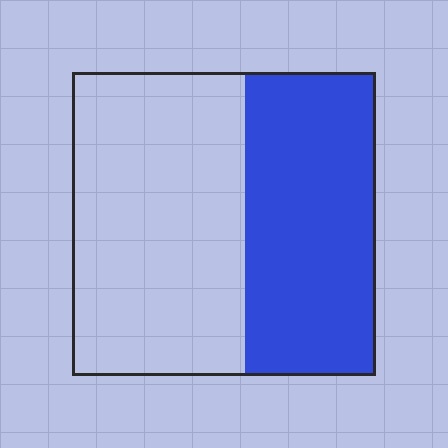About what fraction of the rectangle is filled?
About two fifths (2/5).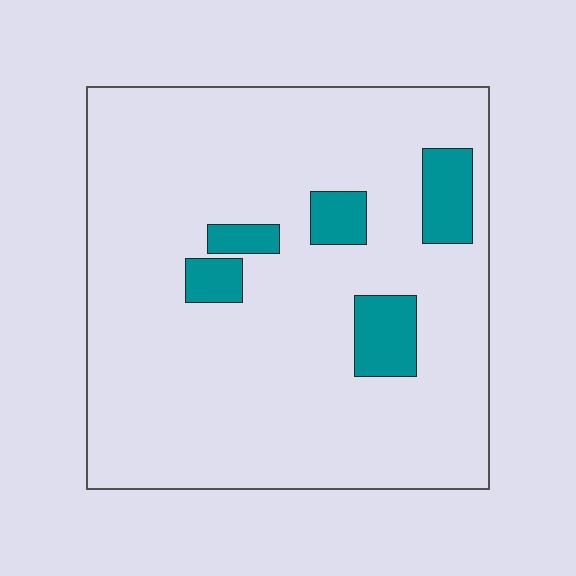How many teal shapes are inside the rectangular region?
5.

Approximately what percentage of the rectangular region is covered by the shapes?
Approximately 10%.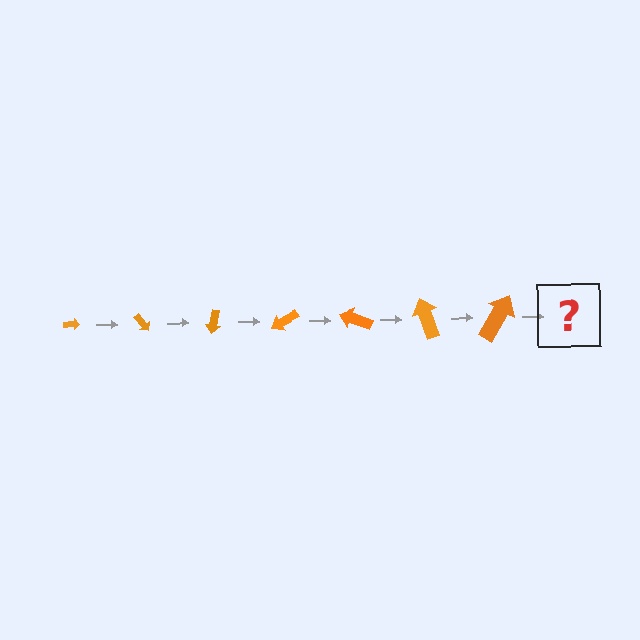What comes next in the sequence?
The next element should be an arrow, larger than the previous one and rotated 350 degrees from the start.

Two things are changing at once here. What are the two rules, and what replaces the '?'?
The two rules are that the arrow grows larger each step and it rotates 50 degrees each step. The '?' should be an arrow, larger than the previous one and rotated 350 degrees from the start.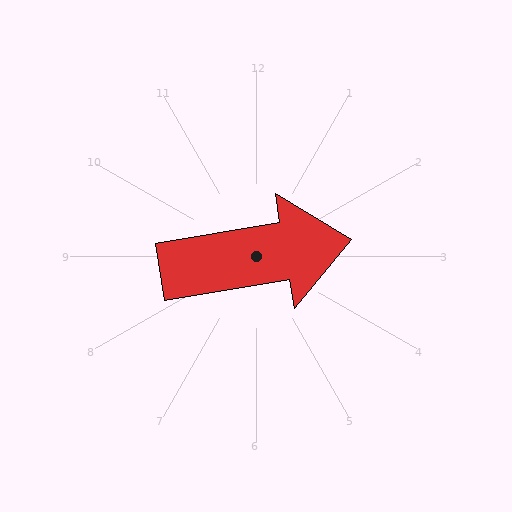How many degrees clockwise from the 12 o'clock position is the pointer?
Approximately 81 degrees.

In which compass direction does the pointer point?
East.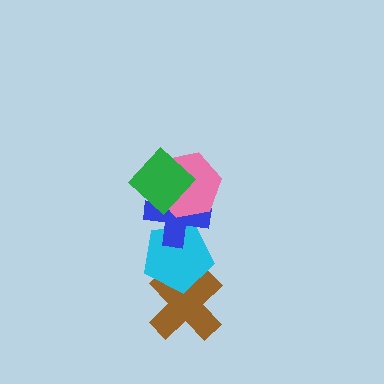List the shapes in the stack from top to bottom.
From top to bottom: the green diamond, the pink hexagon, the blue cross, the cyan pentagon, the brown cross.